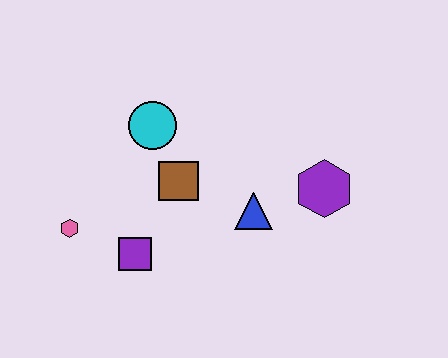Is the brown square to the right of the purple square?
Yes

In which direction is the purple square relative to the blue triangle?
The purple square is to the left of the blue triangle.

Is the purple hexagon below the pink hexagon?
No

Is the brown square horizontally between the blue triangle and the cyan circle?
Yes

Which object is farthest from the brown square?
The purple hexagon is farthest from the brown square.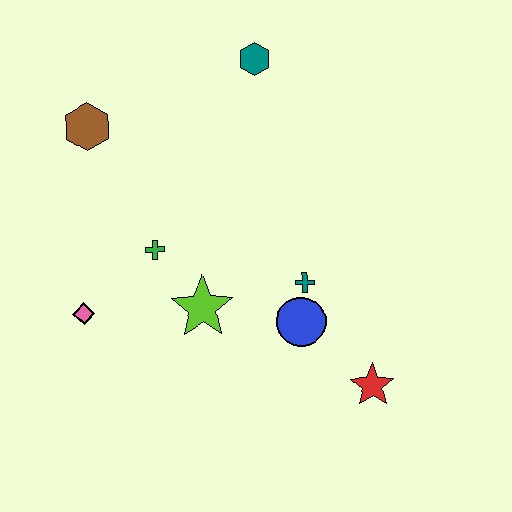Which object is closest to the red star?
The blue circle is closest to the red star.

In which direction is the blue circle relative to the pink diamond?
The blue circle is to the right of the pink diamond.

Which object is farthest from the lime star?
The teal hexagon is farthest from the lime star.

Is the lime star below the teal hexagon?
Yes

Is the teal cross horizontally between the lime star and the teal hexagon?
No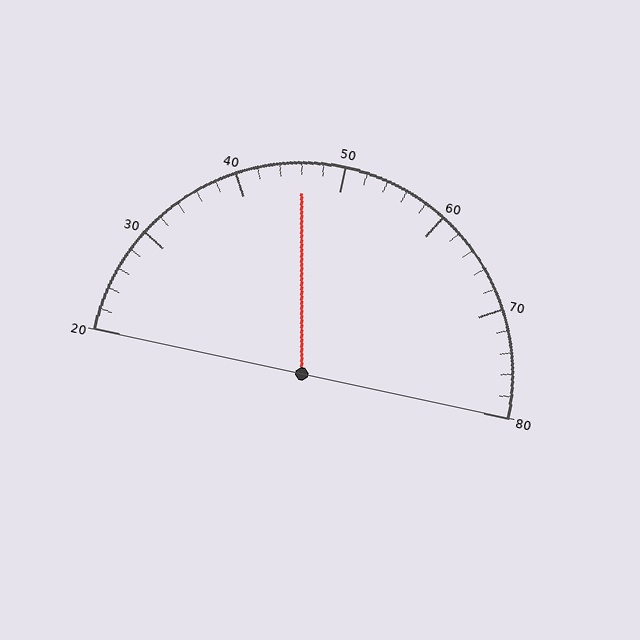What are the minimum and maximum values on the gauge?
The gauge ranges from 20 to 80.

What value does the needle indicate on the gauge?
The needle indicates approximately 46.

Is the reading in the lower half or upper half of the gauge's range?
The reading is in the lower half of the range (20 to 80).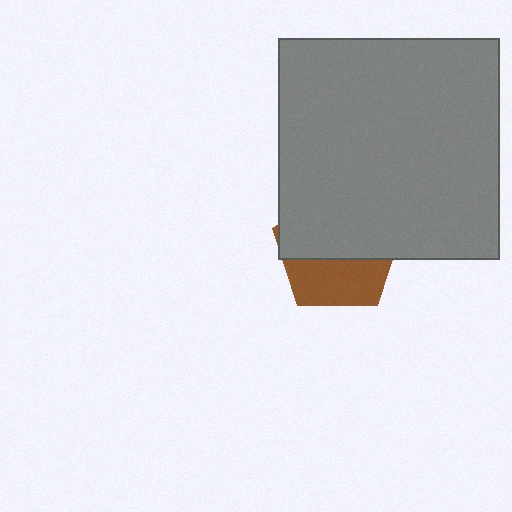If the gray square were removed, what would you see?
You would see the complete brown pentagon.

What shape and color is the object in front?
The object in front is a gray square.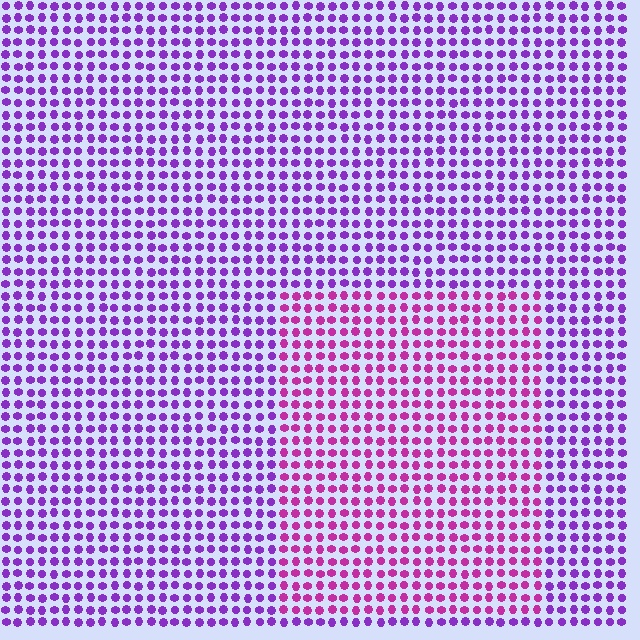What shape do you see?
I see a rectangle.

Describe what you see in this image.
The image is filled with small purple elements in a uniform arrangement. A rectangle-shaped region is visible where the elements are tinted to a slightly different hue, forming a subtle color boundary.